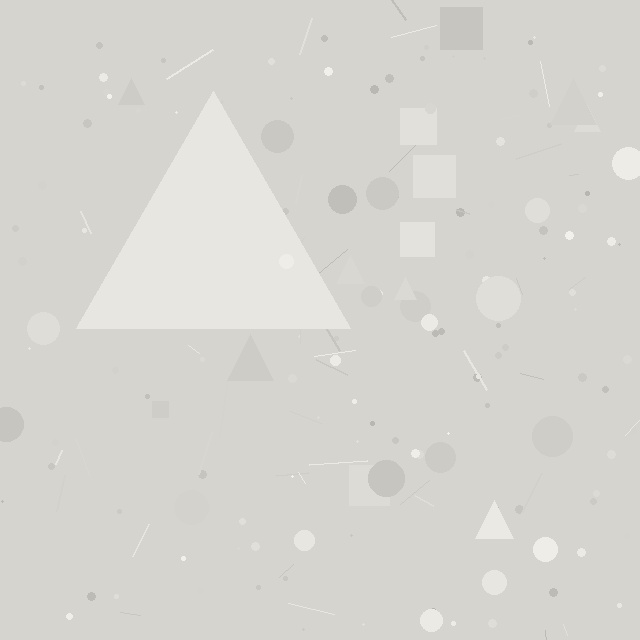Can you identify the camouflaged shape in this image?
The camouflaged shape is a triangle.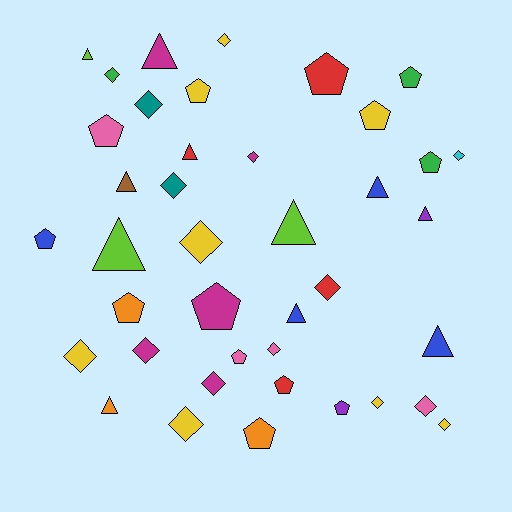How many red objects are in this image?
There are 4 red objects.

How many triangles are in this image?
There are 11 triangles.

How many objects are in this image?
There are 40 objects.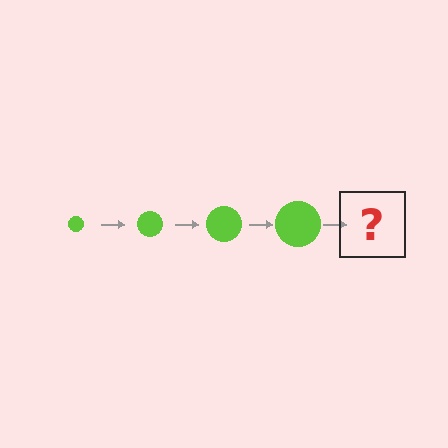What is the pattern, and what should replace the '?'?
The pattern is that the circle gets progressively larger each step. The '?' should be a lime circle, larger than the previous one.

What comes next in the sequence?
The next element should be a lime circle, larger than the previous one.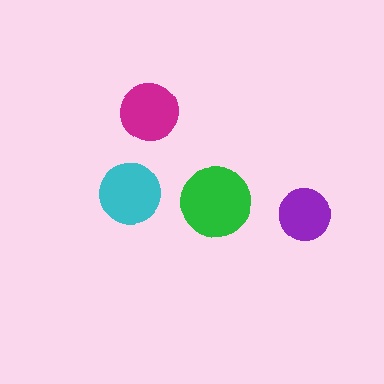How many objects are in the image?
There are 4 objects in the image.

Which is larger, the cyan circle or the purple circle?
The cyan one.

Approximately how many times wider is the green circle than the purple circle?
About 1.5 times wider.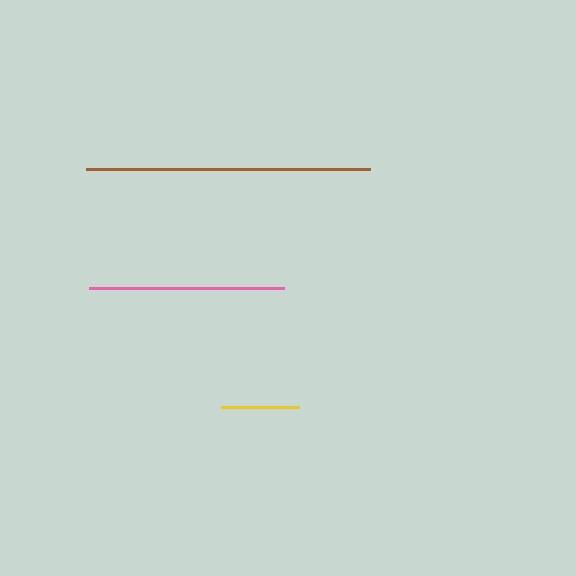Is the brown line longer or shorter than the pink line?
The brown line is longer than the pink line.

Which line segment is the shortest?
The yellow line is the shortest at approximately 78 pixels.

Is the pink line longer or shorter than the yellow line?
The pink line is longer than the yellow line.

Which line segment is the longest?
The brown line is the longest at approximately 284 pixels.